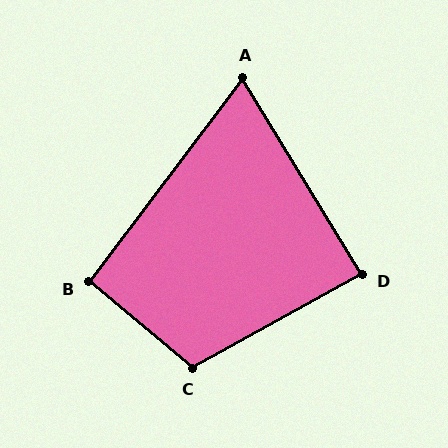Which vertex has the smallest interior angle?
A, at approximately 69 degrees.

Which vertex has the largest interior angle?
C, at approximately 111 degrees.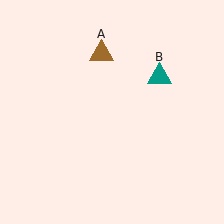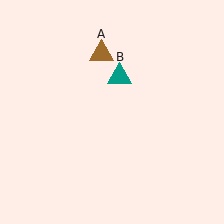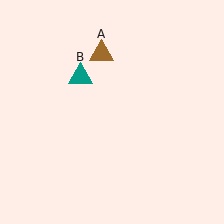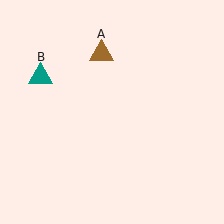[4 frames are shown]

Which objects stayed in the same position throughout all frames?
Brown triangle (object A) remained stationary.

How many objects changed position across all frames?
1 object changed position: teal triangle (object B).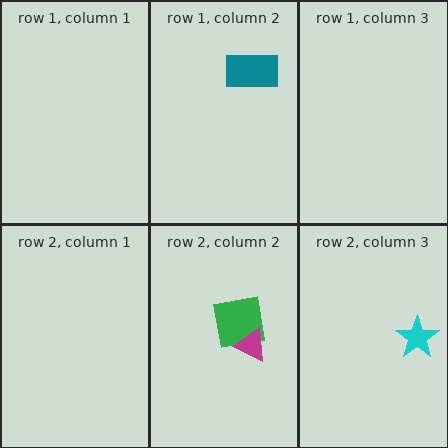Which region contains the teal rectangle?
The row 1, column 2 region.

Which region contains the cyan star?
The row 2, column 3 region.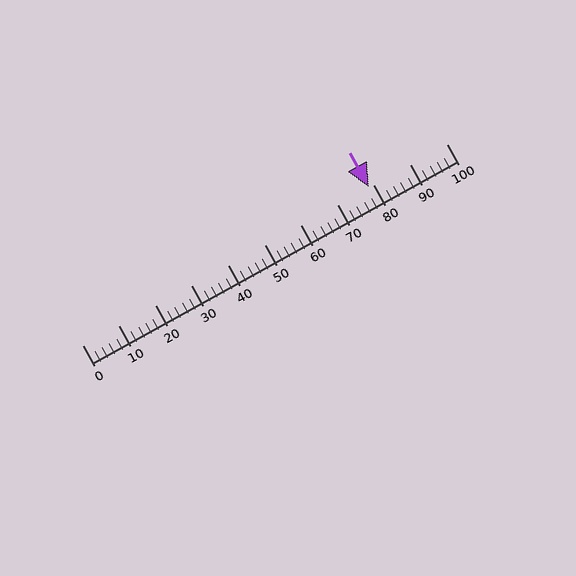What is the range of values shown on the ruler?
The ruler shows values from 0 to 100.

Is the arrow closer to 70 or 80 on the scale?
The arrow is closer to 80.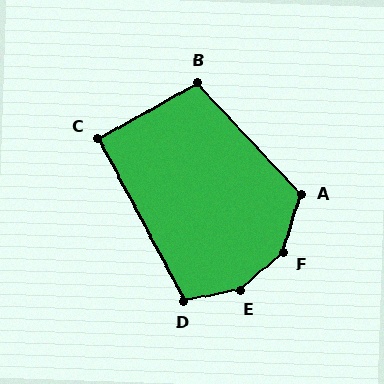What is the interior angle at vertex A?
Approximately 120 degrees (obtuse).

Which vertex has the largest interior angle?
E, at approximately 150 degrees.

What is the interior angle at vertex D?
Approximately 107 degrees (obtuse).